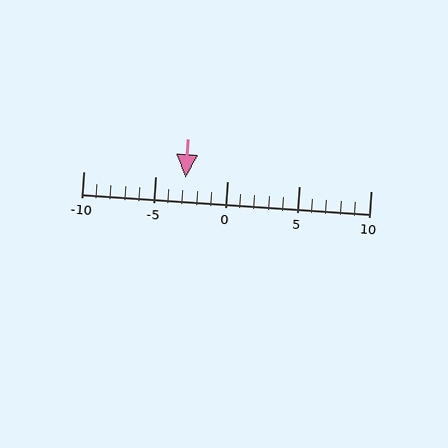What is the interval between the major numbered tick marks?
The major tick marks are spaced 5 units apart.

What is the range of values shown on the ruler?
The ruler shows values from -10 to 10.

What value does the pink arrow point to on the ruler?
The pink arrow points to approximately -3.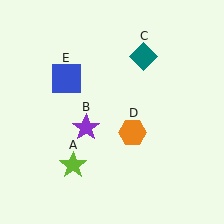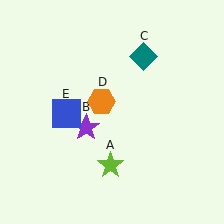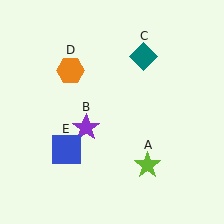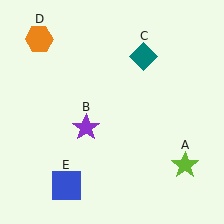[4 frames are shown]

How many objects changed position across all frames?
3 objects changed position: lime star (object A), orange hexagon (object D), blue square (object E).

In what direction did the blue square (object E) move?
The blue square (object E) moved down.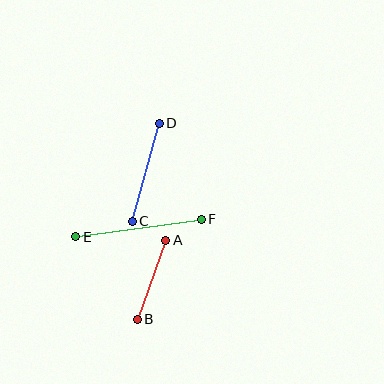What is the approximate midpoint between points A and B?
The midpoint is at approximately (152, 280) pixels.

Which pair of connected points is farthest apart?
Points E and F are farthest apart.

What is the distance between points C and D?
The distance is approximately 102 pixels.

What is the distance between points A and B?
The distance is approximately 84 pixels.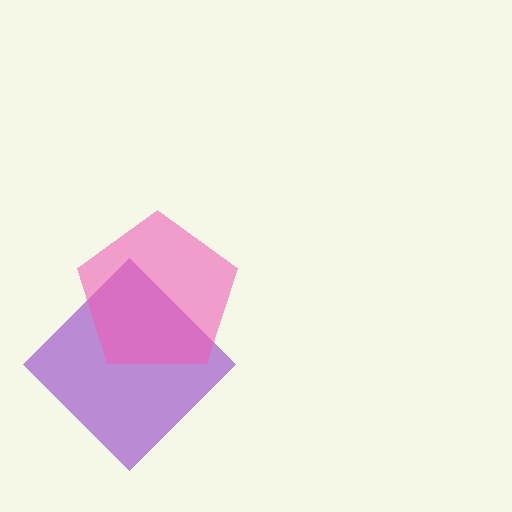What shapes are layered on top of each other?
The layered shapes are: a purple diamond, a pink pentagon.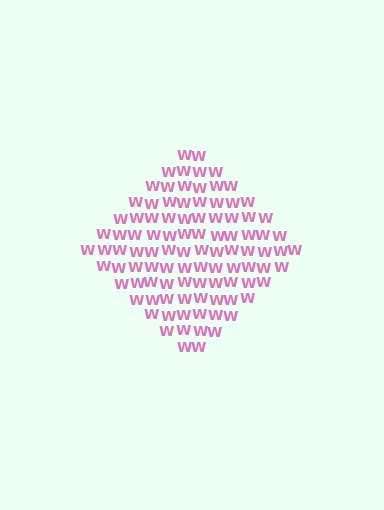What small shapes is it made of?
It is made of small letter W's.